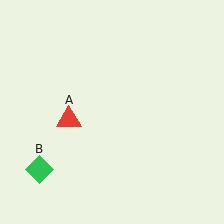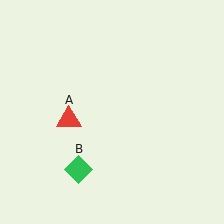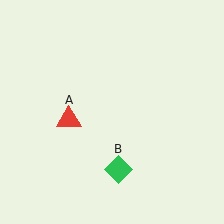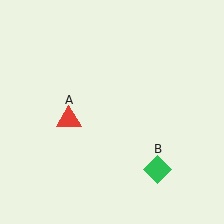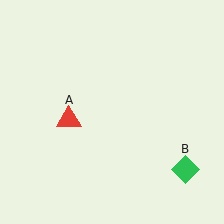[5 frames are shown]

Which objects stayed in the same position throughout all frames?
Red triangle (object A) remained stationary.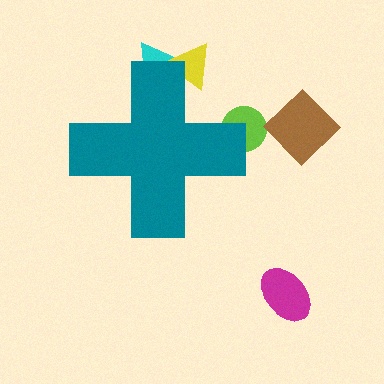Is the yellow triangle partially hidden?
Yes, the yellow triangle is partially hidden behind the teal cross.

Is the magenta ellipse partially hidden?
No, the magenta ellipse is fully visible.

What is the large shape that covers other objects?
A teal cross.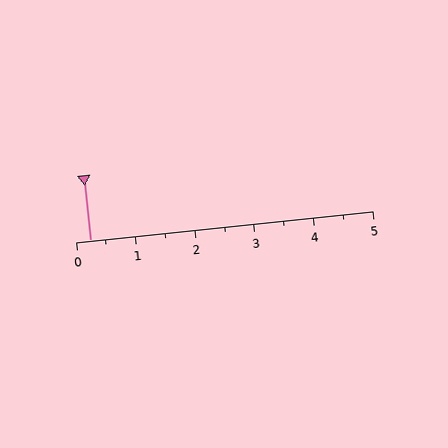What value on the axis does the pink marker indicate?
The marker indicates approximately 0.2.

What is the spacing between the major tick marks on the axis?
The major ticks are spaced 1 apart.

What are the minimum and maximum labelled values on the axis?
The axis runs from 0 to 5.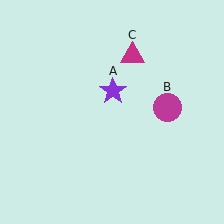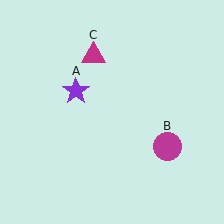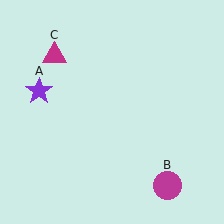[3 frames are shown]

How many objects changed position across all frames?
3 objects changed position: purple star (object A), magenta circle (object B), magenta triangle (object C).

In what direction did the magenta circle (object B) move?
The magenta circle (object B) moved down.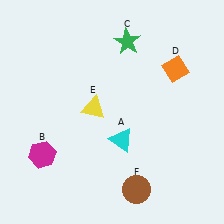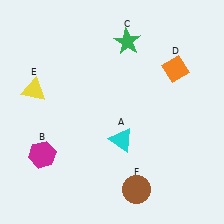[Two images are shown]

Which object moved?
The yellow triangle (E) moved left.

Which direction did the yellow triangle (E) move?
The yellow triangle (E) moved left.